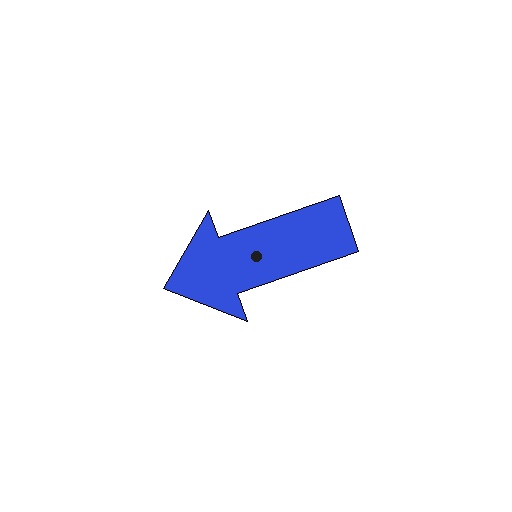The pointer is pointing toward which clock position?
Roughly 8 o'clock.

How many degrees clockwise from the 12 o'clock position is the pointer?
Approximately 251 degrees.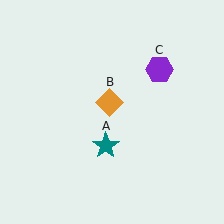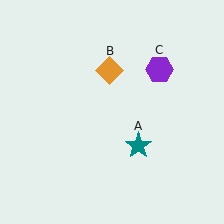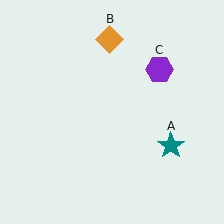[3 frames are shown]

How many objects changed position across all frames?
2 objects changed position: teal star (object A), orange diamond (object B).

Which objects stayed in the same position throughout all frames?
Purple hexagon (object C) remained stationary.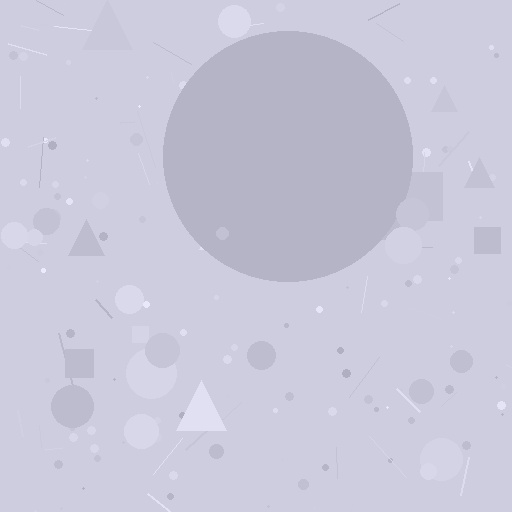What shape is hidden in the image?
A circle is hidden in the image.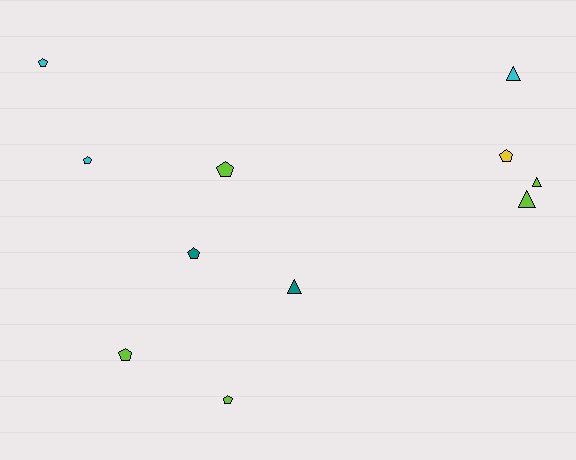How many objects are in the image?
There are 11 objects.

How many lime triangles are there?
There are 2 lime triangles.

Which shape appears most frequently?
Pentagon, with 7 objects.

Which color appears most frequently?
Lime, with 5 objects.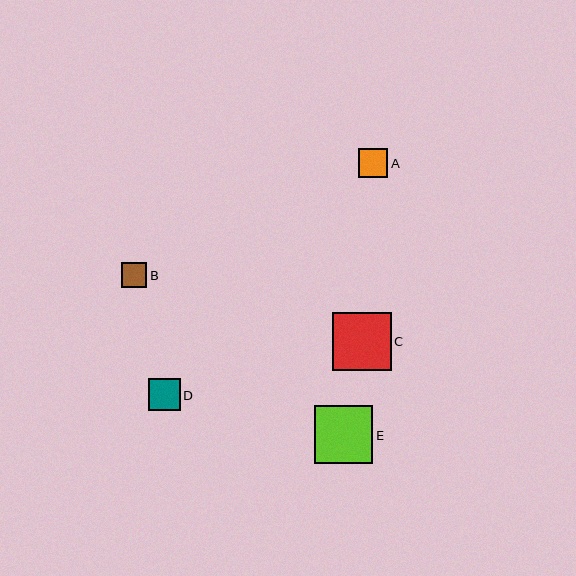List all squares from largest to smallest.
From largest to smallest: E, C, D, A, B.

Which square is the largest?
Square E is the largest with a size of approximately 59 pixels.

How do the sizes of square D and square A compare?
Square D and square A are approximately the same size.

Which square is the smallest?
Square B is the smallest with a size of approximately 26 pixels.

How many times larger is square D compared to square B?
Square D is approximately 1.2 times the size of square B.